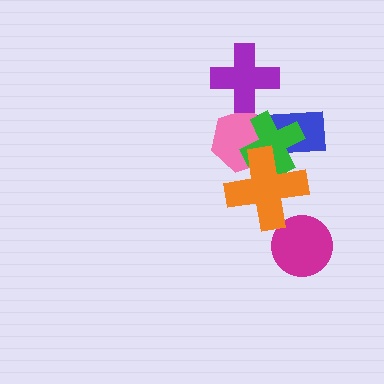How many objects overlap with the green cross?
3 objects overlap with the green cross.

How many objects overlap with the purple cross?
0 objects overlap with the purple cross.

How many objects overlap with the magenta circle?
0 objects overlap with the magenta circle.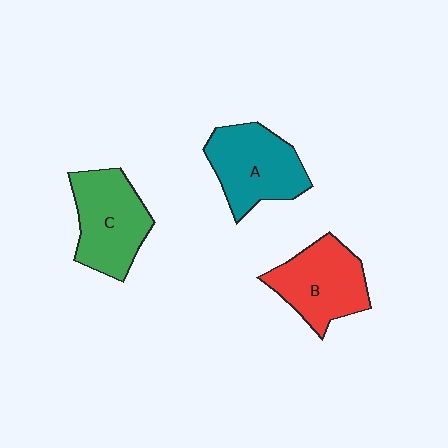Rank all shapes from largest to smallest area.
From largest to smallest: C (green), A (teal), B (red).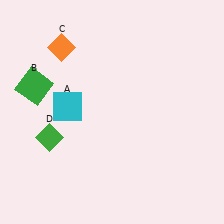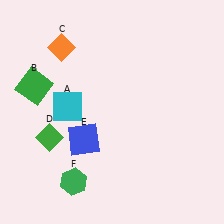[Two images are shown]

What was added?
A blue square (E), a green hexagon (F) were added in Image 2.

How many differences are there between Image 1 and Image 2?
There are 2 differences between the two images.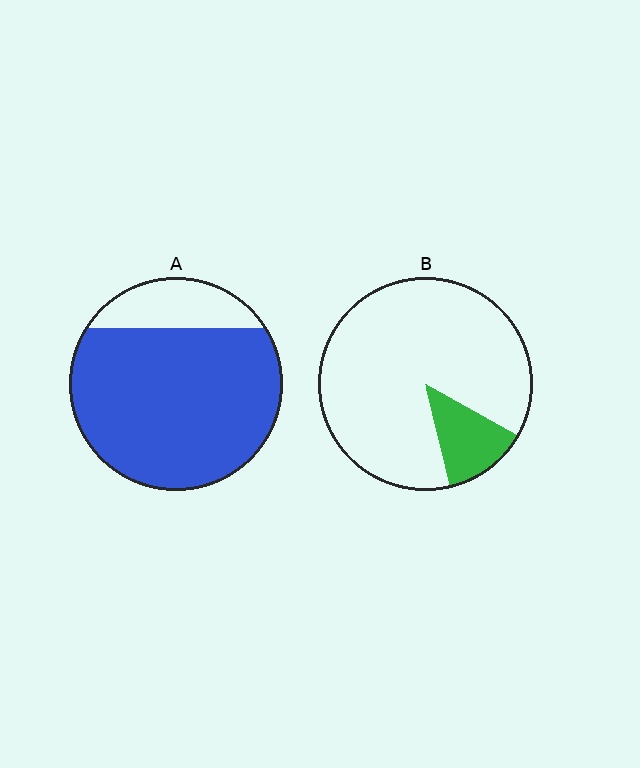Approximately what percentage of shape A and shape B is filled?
A is approximately 80% and B is approximately 15%.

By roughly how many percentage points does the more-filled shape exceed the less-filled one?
By roughly 70 percentage points (A over B).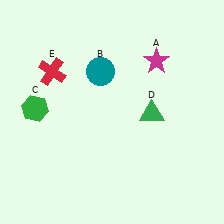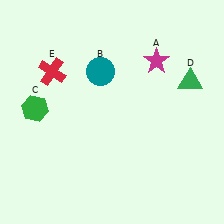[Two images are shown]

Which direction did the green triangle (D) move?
The green triangle (D) moved right.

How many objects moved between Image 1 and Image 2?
1 object moved between the two images.